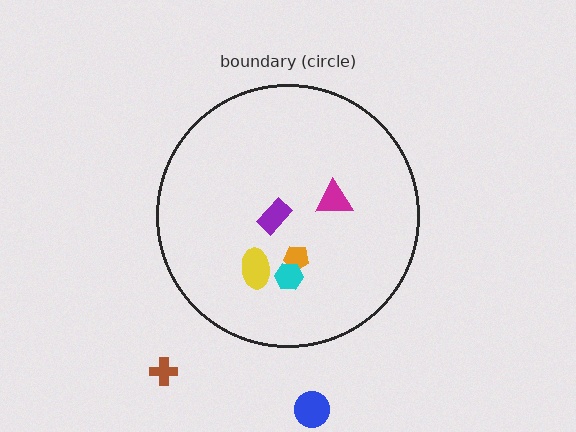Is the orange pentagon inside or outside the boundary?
Inside.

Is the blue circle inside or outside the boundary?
Outside.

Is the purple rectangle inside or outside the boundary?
Inside.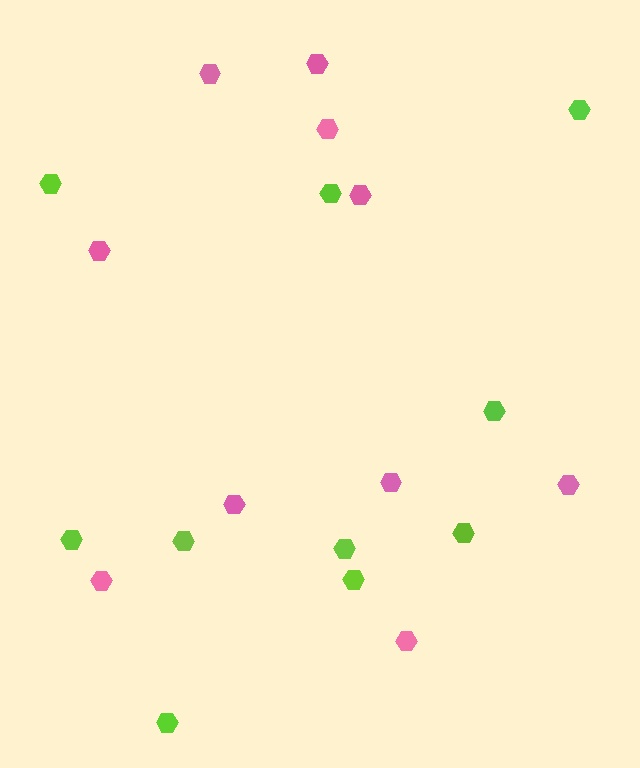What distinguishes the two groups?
There are 2 groups: one group of pink hexagons (10) and one group of lime hexagons (10).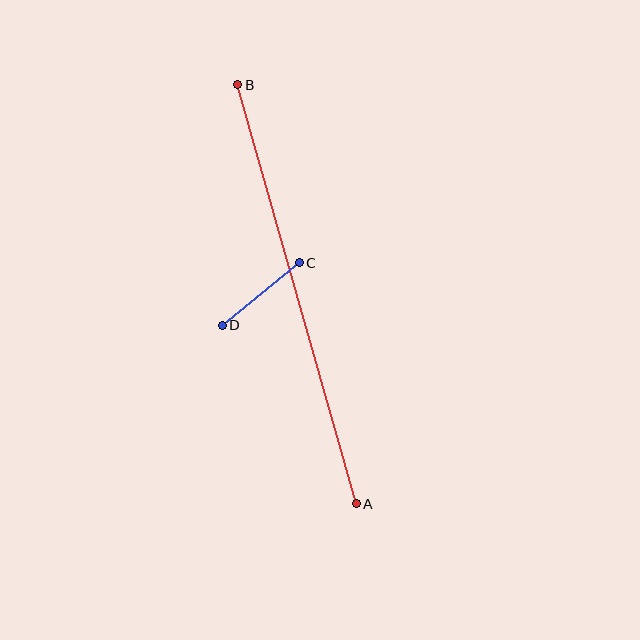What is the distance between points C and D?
The distance is approximately 99 pixels.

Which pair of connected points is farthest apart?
Points A and B are farthest apart.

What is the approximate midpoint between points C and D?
The midpoint is at approximately (261, 294) pixels.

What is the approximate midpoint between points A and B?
The midpoint is at approximately (297, 294) pixels.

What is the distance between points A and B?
The distance is approximately 436 pixels.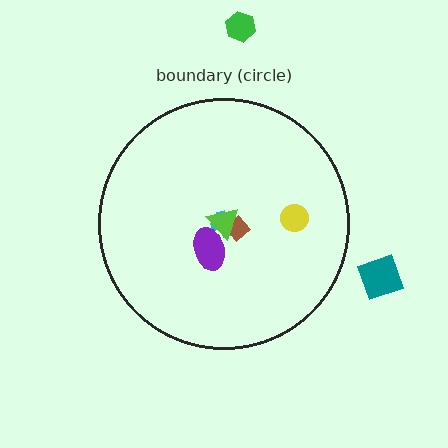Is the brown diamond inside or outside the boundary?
Inside.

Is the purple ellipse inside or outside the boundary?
Inside.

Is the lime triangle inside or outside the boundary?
Inside.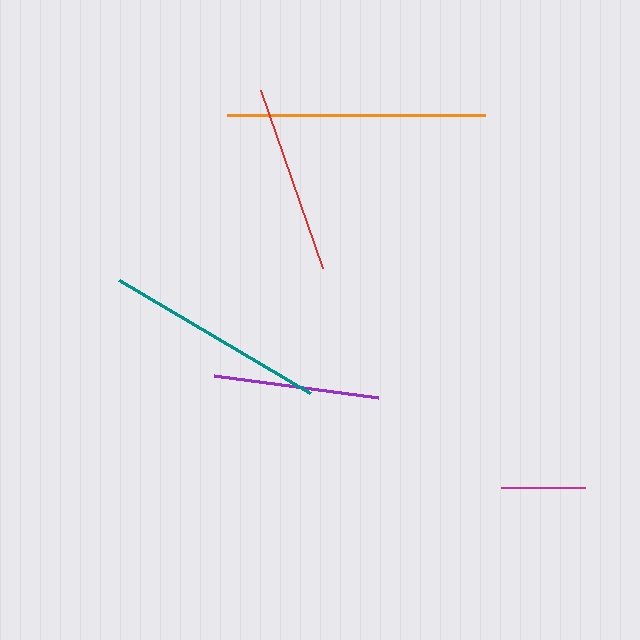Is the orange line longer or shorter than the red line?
The orange line is longer than the red line.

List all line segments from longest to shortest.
From longest to shortest: orange, teal, red, purple, magenta.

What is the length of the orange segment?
The orange segment is approximately 258 pixels long.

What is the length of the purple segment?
The purple segment is approximately 166 pixels long.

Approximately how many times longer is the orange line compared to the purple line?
The orange line is approximately 1.6 times the length of the purple line.